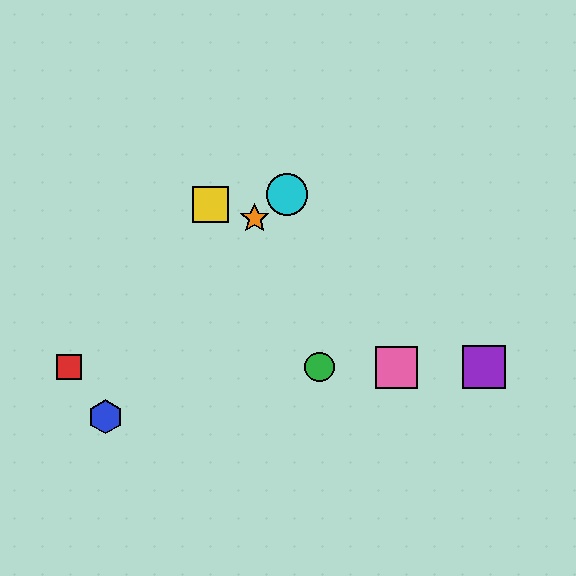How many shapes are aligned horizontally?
4 shapes (the red square, the green circle, the purple square, the pink square) are aligned horizontally.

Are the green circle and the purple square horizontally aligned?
Yes, both are at y≈367.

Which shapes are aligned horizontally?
The red square, the green circle, the purple square, the pink square are aligned horizontally.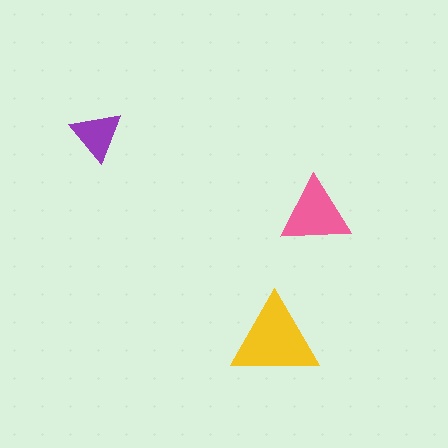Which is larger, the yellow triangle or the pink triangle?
The yellow one.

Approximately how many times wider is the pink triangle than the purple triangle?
About 1.5 times wider.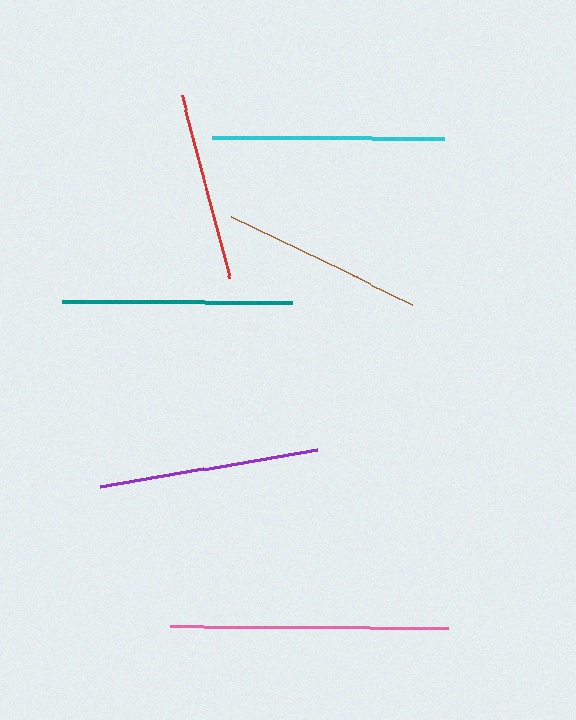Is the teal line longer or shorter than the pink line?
The pink line is longer than the teal line.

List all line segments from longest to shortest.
From longest to shortest: pink, cyan, teal, purple, brown, red.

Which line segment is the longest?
The pink line is the longest at approximately 278 pixels.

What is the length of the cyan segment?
The cyan segment is approximately 232 pixels long.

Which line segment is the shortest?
The red line is the shortest at approximately 188 pixels.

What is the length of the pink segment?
The pink segment is approximately 278 pixels long.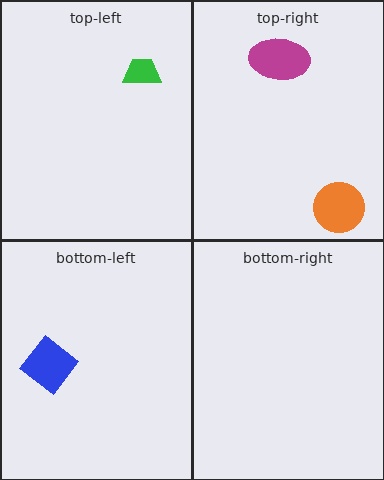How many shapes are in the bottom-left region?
1.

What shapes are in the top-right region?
The magenta ellipse, the orange circle.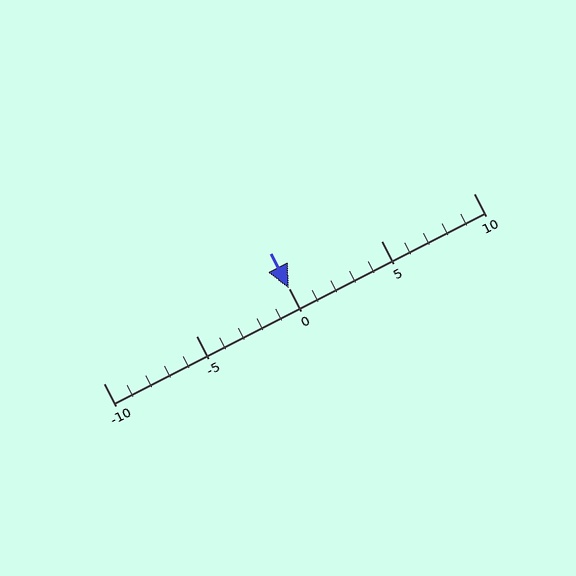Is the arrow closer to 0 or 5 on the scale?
The arrow is closer to 0.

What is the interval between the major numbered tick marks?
The major tick marks are spaced 5 units apart.